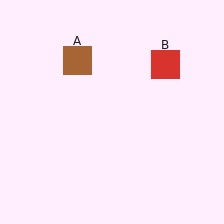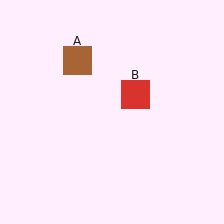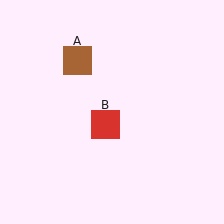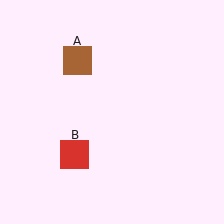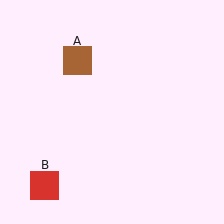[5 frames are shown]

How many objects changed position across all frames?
1 object changed position: red square (object B).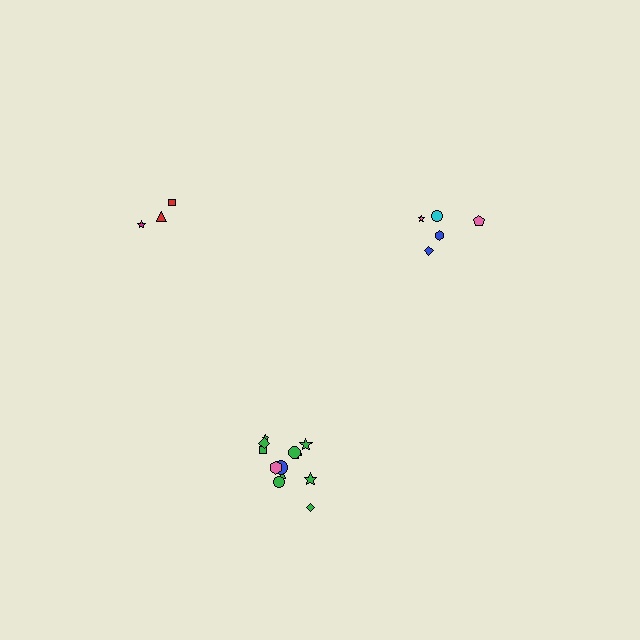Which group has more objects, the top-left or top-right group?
The top-right group.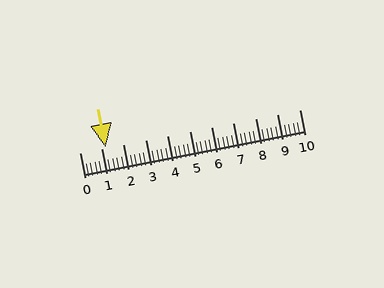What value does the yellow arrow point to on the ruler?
The yellow arrow points to approximately 1.2.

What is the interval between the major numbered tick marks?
The major tick marks are spaced 1 units apart.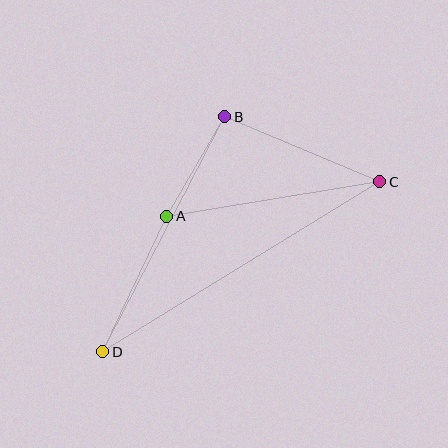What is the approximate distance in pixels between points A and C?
The distance between A and C is approximately 215 pixels.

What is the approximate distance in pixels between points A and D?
The distance between A and D is approximately 150 pixels.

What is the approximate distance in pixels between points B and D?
The distance between B and D is approximately 265 pixels.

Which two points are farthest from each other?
Points C and D are farthest from each other.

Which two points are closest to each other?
Points A and B are closest to each other.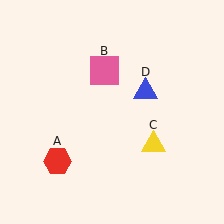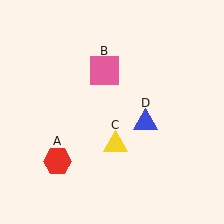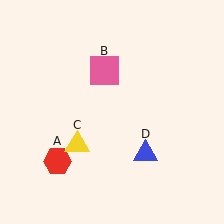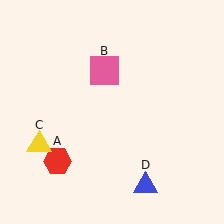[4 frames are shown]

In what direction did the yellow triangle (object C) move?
The yellow triangle (object C) moved left.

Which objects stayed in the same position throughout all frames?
Red hexagon (object A) and pink square (object B) remained stationary.